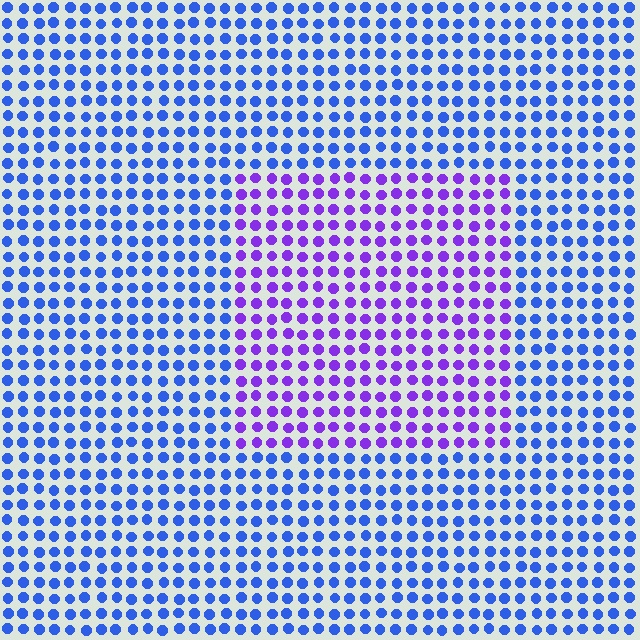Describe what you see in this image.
The image is filled with small blue elements in a uniform arrangement. A rectangle-shaped region is visible where the elements are tinted to a slightly different hue, forming a subtle color boundary.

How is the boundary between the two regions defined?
The boundary is defined purely by a slight shift in hue (about 44 degrees). Spacing, size, and orientation are identical on both sides.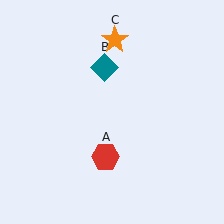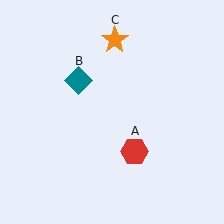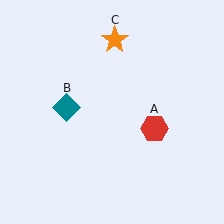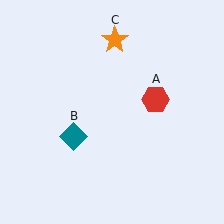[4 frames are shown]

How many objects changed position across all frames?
2 objects changed position: red hexagon (object A), teal diamond (object B).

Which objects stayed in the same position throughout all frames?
Orange star (object C) remained stationary.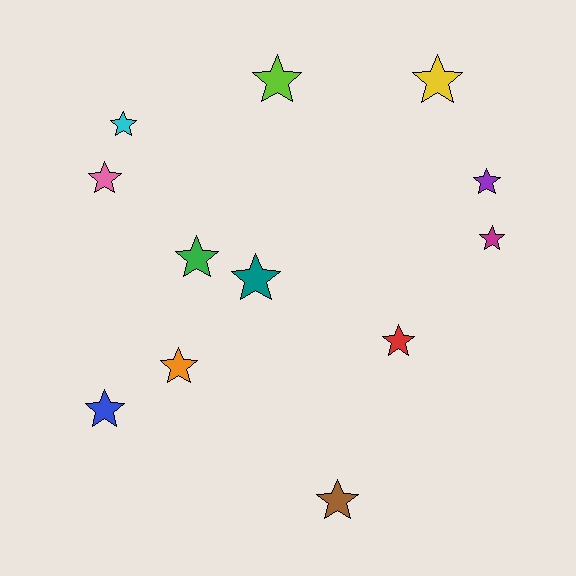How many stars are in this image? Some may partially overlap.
There are 12 stars.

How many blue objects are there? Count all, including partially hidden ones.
There is 1 blue object.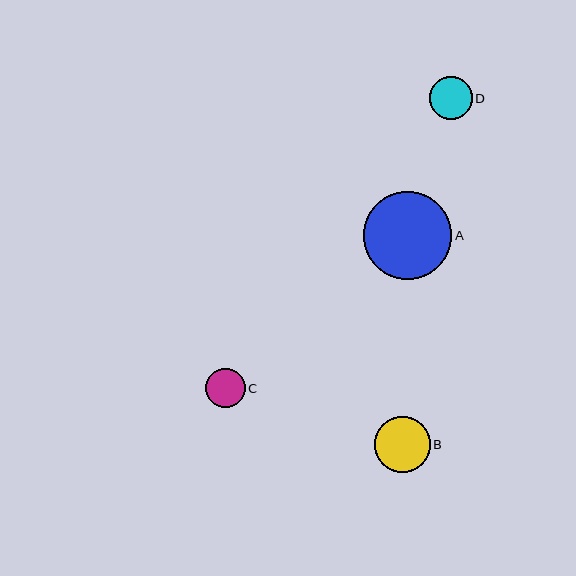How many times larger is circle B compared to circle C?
Circle B is approximately 1.4 times the size of circle C.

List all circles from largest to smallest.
From largest to smallest: A, B, D, C.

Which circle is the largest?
Circle A is the largest with a size of approximately 88 pixels.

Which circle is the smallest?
Circle C is the smallest with a size of approximately 39 pixels.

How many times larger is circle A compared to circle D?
Circle A is approximately 2.0 times the size of circle D.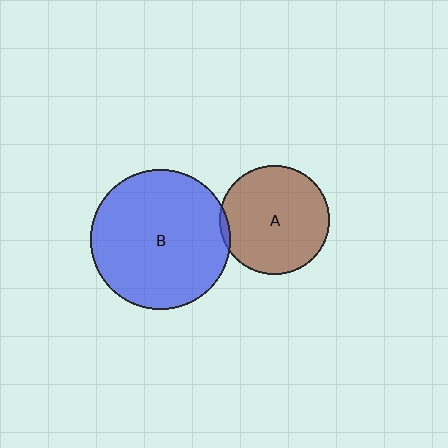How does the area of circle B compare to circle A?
Approximately 1.6 times.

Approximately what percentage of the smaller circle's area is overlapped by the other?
Approximately 5%.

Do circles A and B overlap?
Yes.